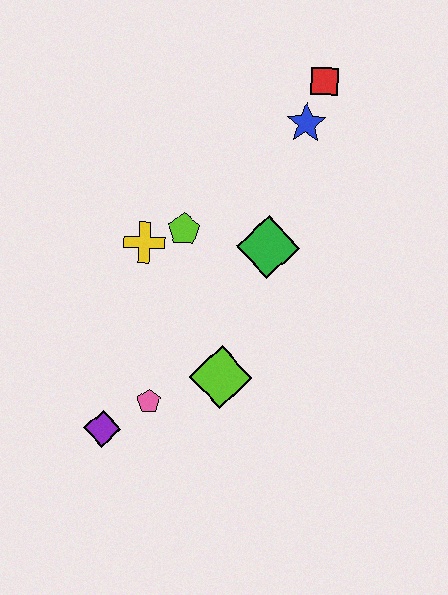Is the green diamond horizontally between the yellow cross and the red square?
Yes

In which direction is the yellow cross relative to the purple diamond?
The yellow cross is above the purple diamond.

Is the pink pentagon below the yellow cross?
Yes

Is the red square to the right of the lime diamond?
Yes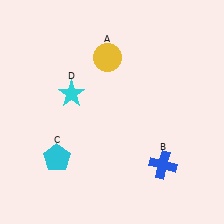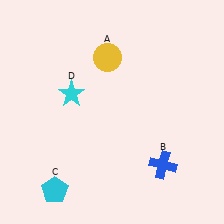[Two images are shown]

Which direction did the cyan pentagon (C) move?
The cyan pentagon (C) moved down.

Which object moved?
The cyan pentagon (C) moved down.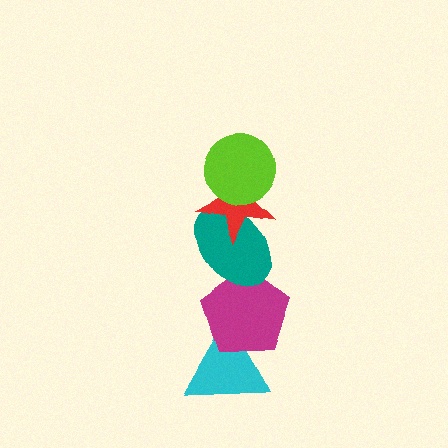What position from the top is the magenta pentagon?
The magenta pentagon is 4th from the top.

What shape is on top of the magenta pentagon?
The teal ellipse is on top of the magenta pentagon.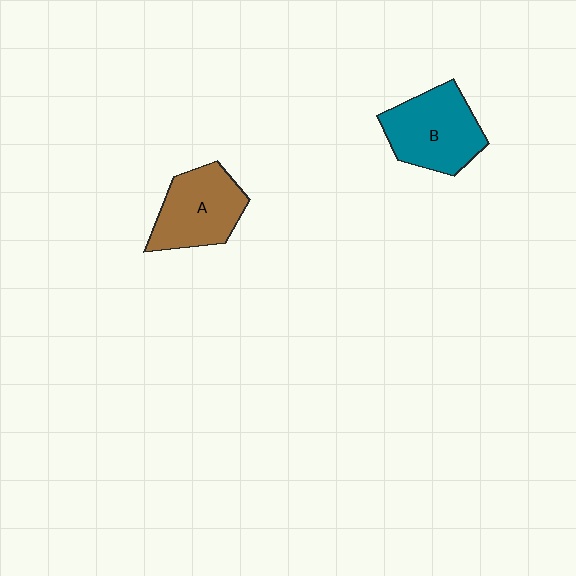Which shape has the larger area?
Shape B (teal).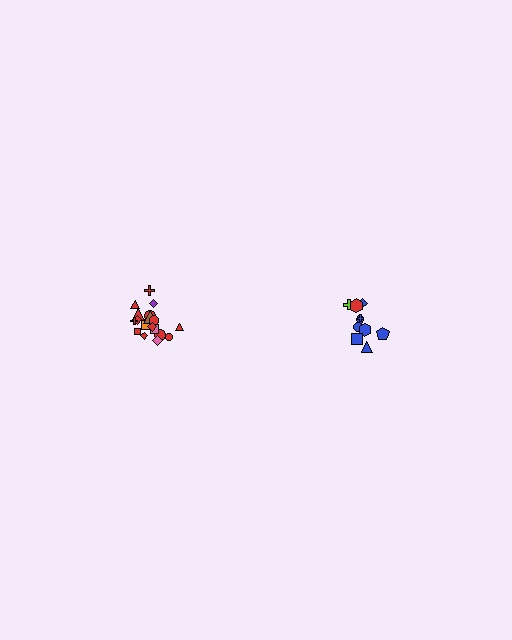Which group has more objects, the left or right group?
The left group.